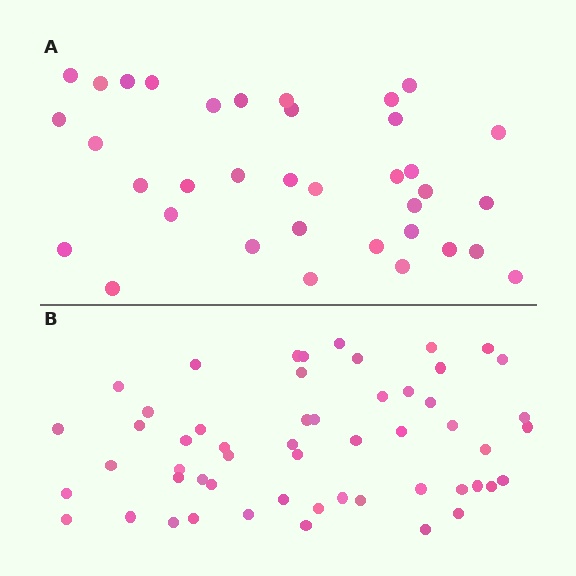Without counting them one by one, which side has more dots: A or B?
Region B (the bottom region) has more dots.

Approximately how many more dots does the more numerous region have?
Region B has approximately 20 more dots than region A.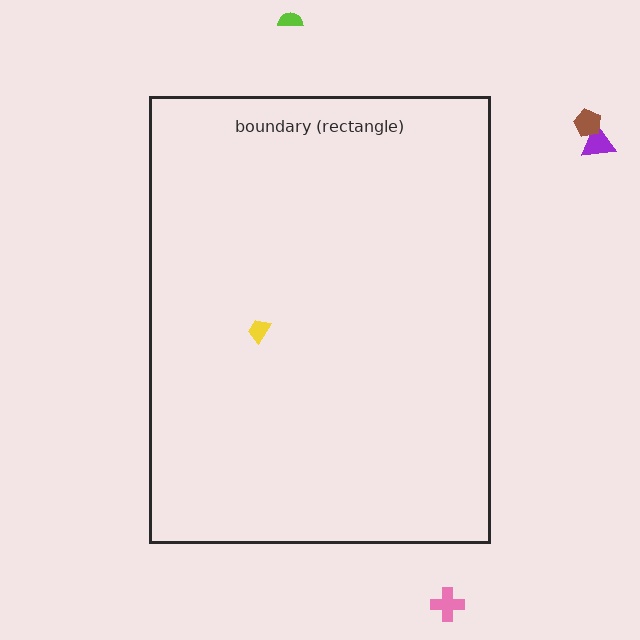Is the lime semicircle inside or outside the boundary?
Outside.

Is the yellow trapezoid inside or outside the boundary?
Inside.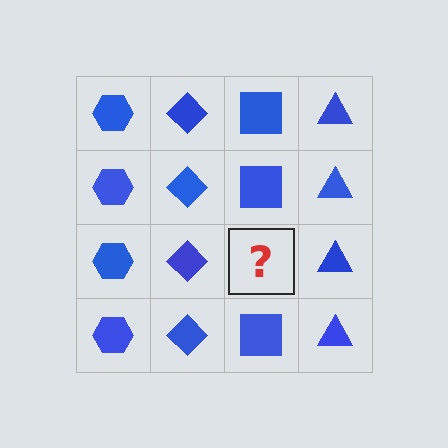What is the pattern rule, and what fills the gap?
The rule is that each column has a consistent shape. The gap should be filled with a blue square.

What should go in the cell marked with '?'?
The missing cell should contain a blue square.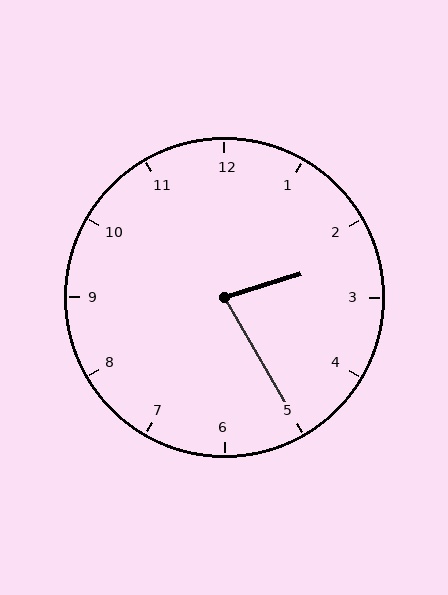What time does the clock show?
2:25.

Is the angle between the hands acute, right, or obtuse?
It is acute.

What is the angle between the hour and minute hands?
Approximately 78 degrees.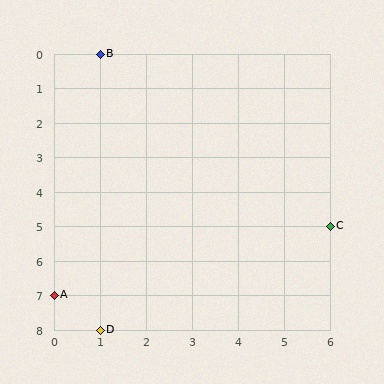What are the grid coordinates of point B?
Point B is at grid coordinates (1, 0).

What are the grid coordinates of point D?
Point D is at grid coordinates (1, 8).